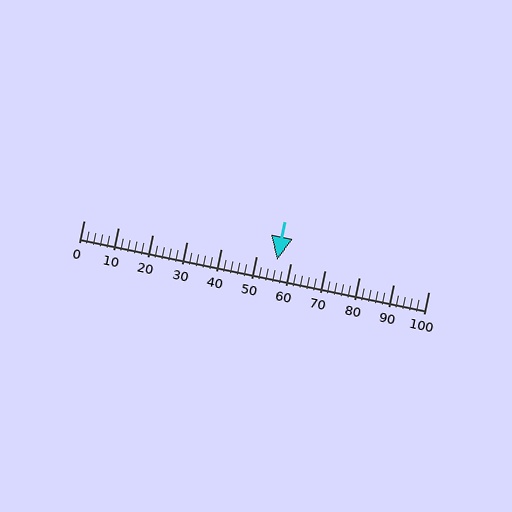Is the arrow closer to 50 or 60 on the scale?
The arrow is closer to 60.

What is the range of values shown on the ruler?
The ruler shows values from 0 to 100.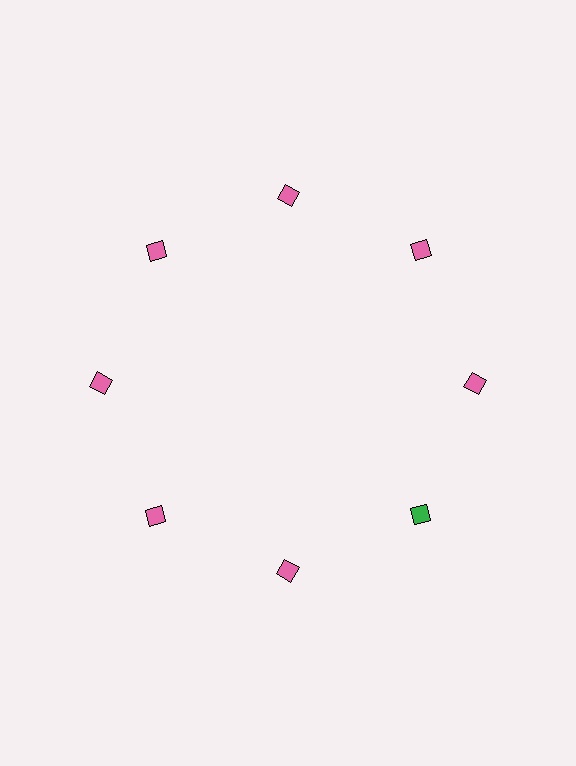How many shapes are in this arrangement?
There are 8 shapes arranged in a ring pattern.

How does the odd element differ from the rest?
It has a different color: green instead of pink.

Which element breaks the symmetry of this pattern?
The green square at roughly the 4 o'clock position breaks the symmetry. All other shapes are pink squares.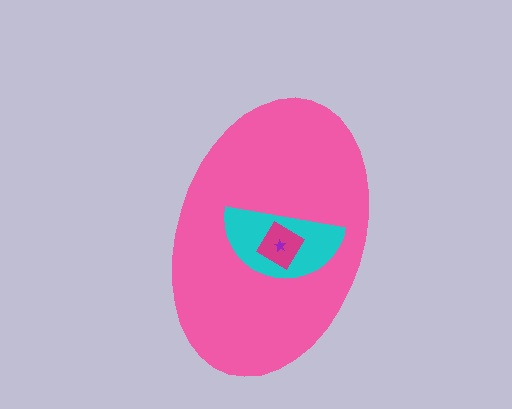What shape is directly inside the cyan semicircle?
The magenta diamond.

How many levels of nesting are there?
4.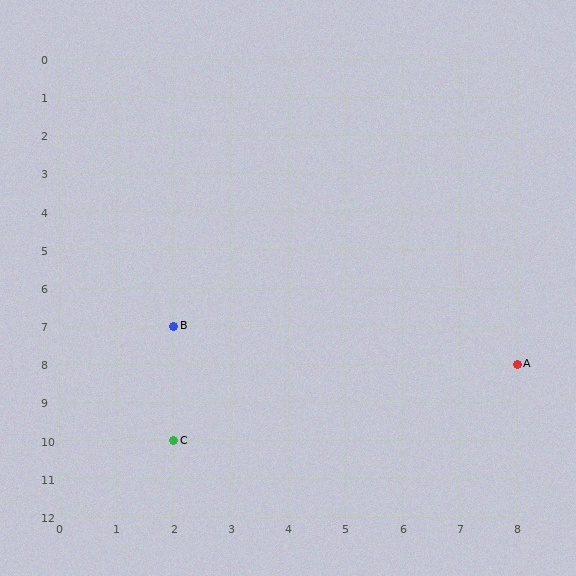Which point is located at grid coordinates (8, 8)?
Point A is at (8, 8).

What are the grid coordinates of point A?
Point A is at grid coordinates (8, 8).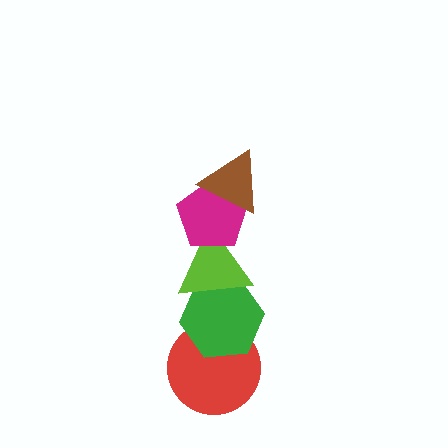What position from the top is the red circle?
The red circle is 5th from the top.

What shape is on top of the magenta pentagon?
The brown triangle is on top of the magenta pentagon.